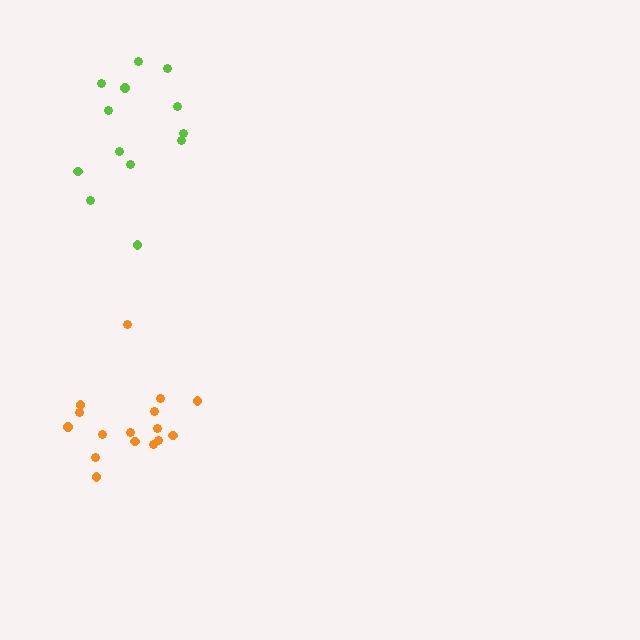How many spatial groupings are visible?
There are 2 spatial groupings.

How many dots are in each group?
Group 1: 16 dots, Group 2: 13 dots (29 total).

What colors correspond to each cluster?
The clusters are colored: orange, lime.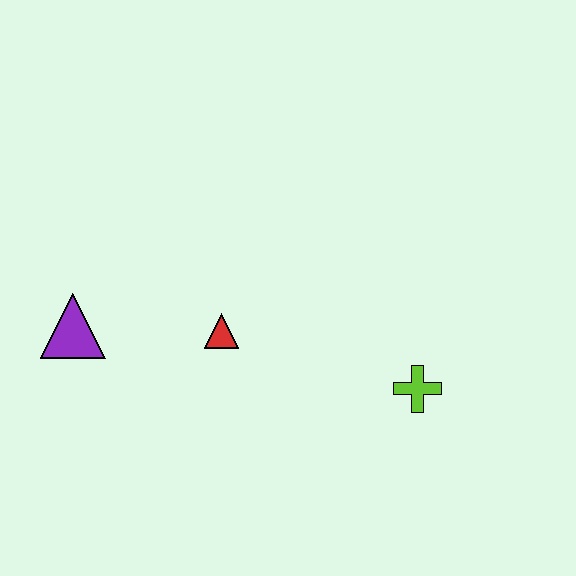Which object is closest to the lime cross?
The red triangle is closest to the lime cross.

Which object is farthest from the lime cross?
The purple triangle is farthest from the lime cross.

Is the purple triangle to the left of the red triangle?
Yes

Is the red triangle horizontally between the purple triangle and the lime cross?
Yes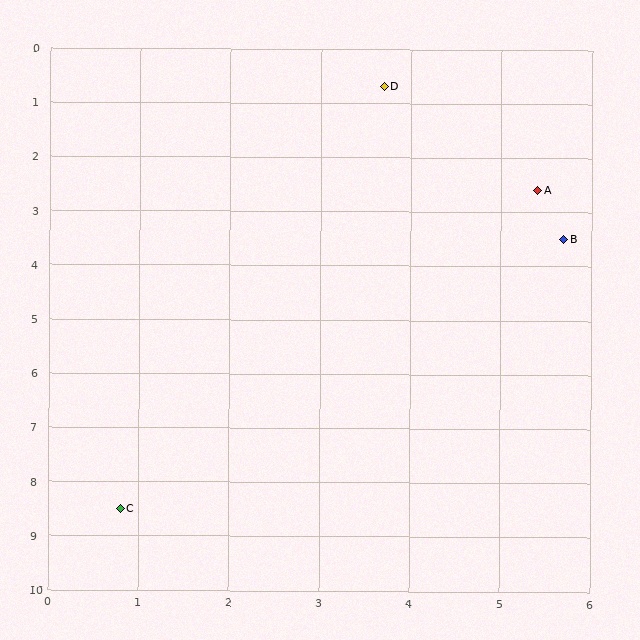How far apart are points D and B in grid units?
Points D and B are about 3.4 grid units apart.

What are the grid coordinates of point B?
Point B is at approximately (5.7, 3.5).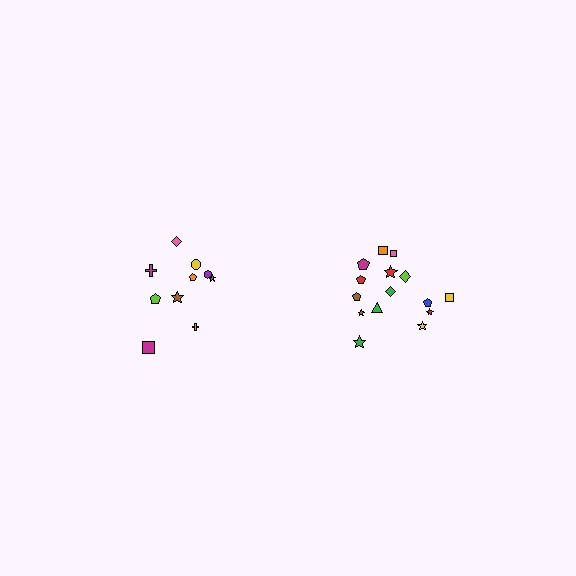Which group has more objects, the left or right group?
The right group.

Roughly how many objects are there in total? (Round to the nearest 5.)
Roughly 25 objects in total.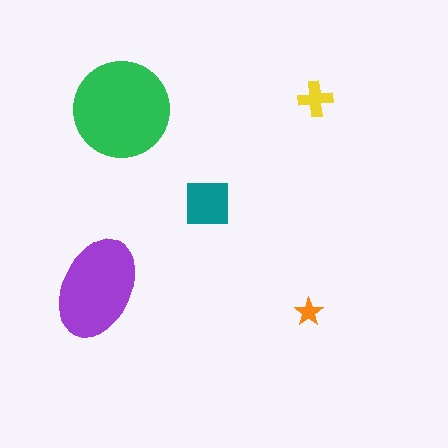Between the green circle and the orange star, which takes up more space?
The green circle.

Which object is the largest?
The green circle.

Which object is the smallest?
The orange star.